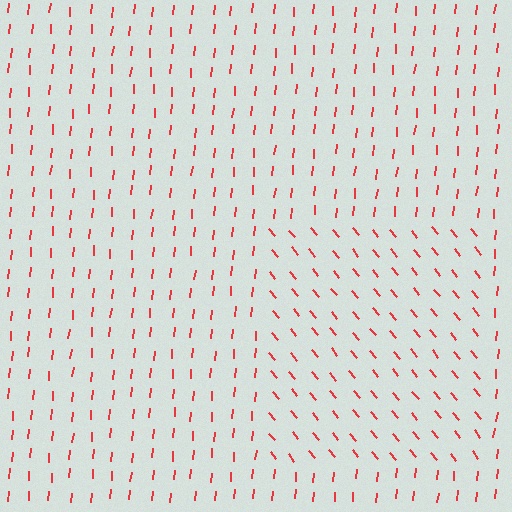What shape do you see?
I see a rectangle.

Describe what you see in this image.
The image is filled with small red line segments. A rectangle region in the image has lines oriented differently from the surrounding lines, creating a visible texture boundary.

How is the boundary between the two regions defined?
The boundary is defined purely by a change in line orientation (approximately 45 degrees difference). All lines are the same color and thickness.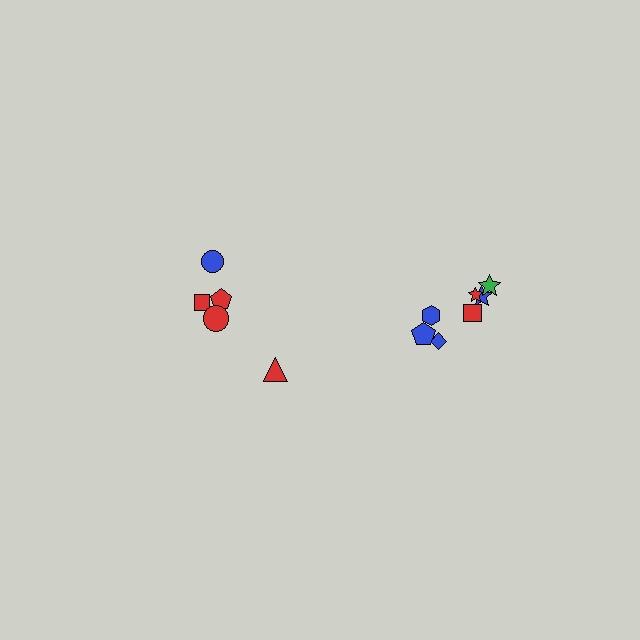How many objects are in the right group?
There are 7 objects.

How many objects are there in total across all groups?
There are 12 objects.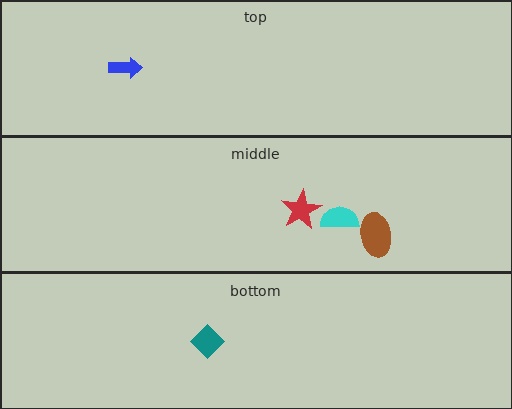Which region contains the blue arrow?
The top region.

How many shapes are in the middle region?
3.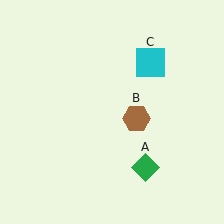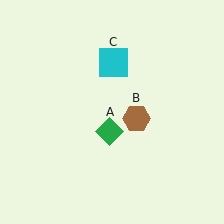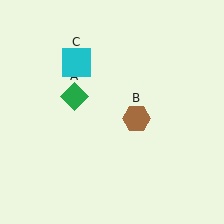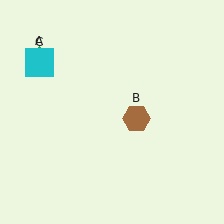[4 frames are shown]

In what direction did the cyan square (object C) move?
The cyan square (object C) moved left.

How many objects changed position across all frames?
2 objects changed position: green diamond (object A), cyan square (object C).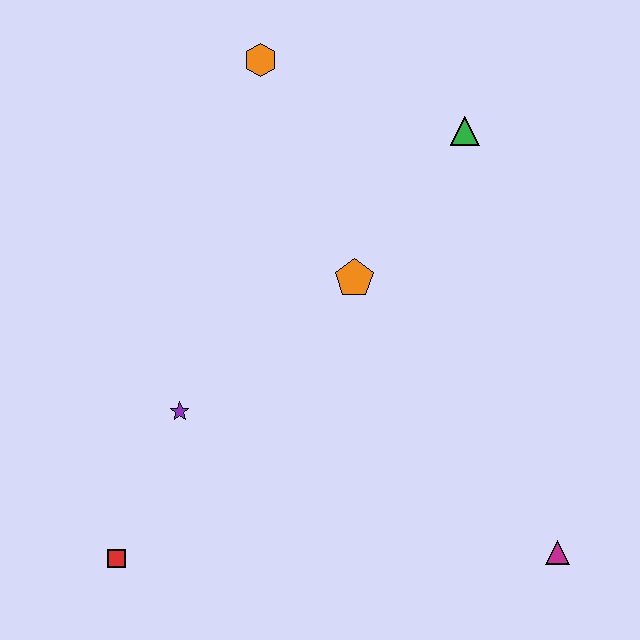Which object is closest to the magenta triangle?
The orange pentagon is closest to the magenta triangle.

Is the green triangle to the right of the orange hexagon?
Yes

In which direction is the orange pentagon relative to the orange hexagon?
The orange pentagon is below the orange hexagon.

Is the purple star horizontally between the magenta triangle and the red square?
Yes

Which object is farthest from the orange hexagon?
The magenta triangle is farthest from the orange hexagon.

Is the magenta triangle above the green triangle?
No